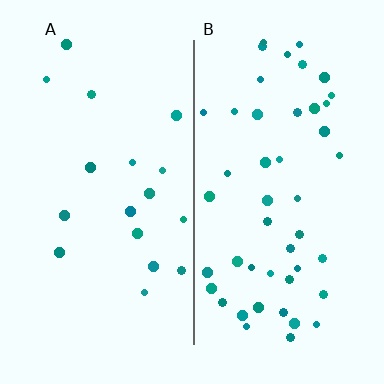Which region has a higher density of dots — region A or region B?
B (the right).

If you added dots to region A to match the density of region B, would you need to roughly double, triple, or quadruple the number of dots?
Approximately triple.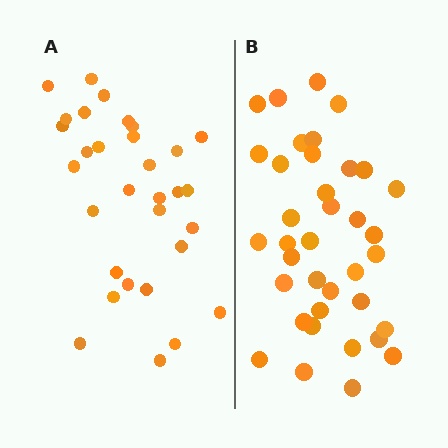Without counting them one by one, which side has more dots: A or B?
Region B (the right region) has more dots.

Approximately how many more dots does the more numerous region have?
Region B has about 6 more dots than region A.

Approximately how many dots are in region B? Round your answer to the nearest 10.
About 40 dots. (The exact count is 37, which rounds to 40.)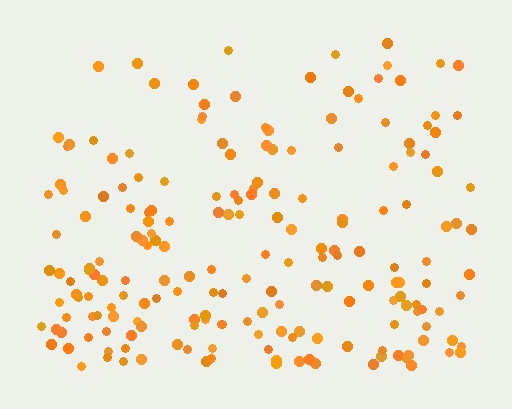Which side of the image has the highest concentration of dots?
The bottom.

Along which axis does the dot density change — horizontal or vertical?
Vertical.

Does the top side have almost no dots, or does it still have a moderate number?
Still a moderate number, just noticeably fewer than the bottom.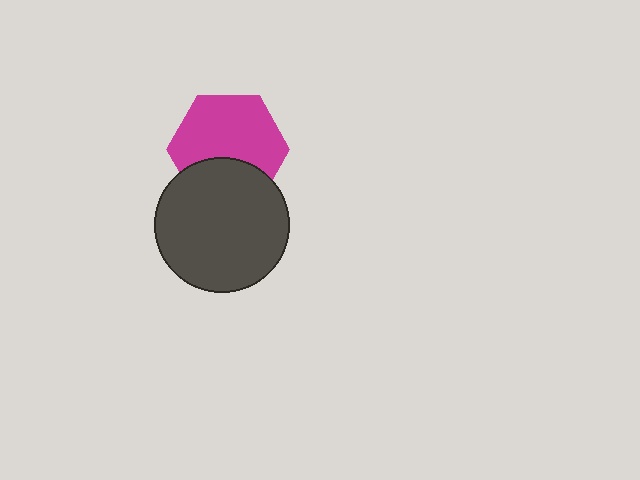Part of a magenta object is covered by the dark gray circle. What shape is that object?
It is a hexagon.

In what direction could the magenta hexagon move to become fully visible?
The magenta hexagon could move up. That would shift it out from behind the dark gray circle entirely.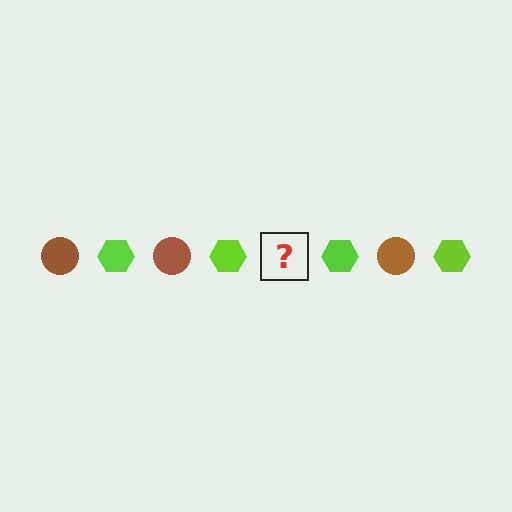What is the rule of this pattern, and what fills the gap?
The rule is that the pattern alternates between brown circle and lime hexagon. The gap should be filled with a brown circle.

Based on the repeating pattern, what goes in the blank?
The blank should be a brown circle.